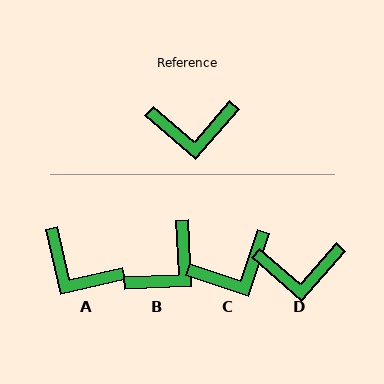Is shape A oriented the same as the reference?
No, it is off by about 36 degrees.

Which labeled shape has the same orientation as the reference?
D.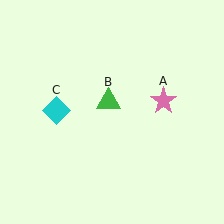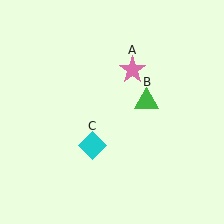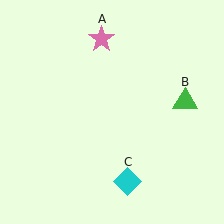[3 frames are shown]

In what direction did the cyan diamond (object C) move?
The cyan diamond (object C) moved down and to the right.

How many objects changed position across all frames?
3 objects changed position: pink star (object A), green triangle (object B), cyan diamond (object C).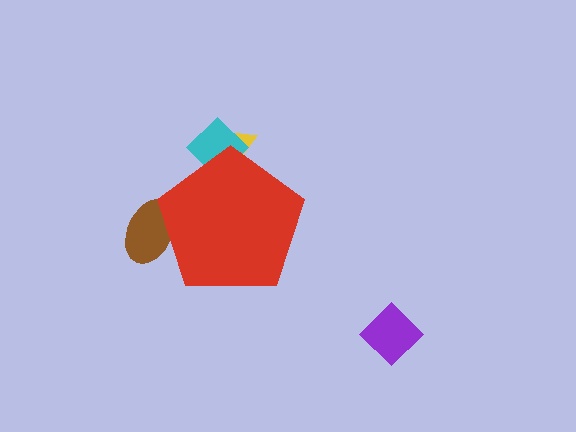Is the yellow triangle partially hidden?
Yes, the yellow triangle is partially hidden behind the red pentagon.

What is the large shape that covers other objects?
A red pentagon.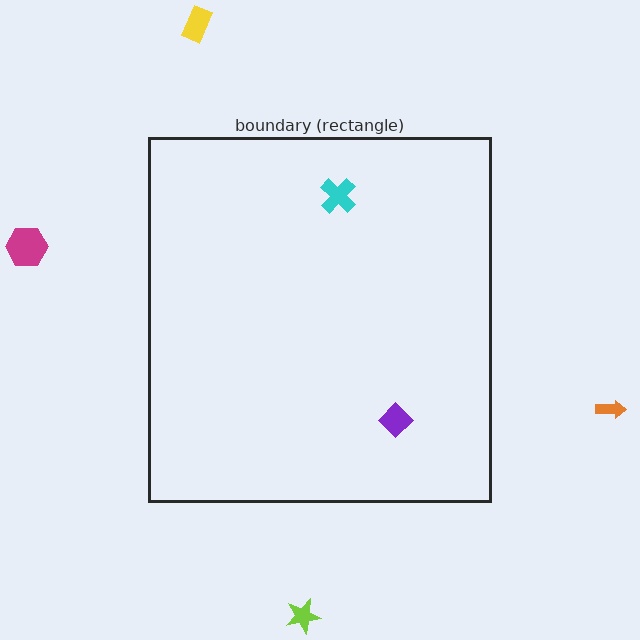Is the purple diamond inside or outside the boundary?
Inside.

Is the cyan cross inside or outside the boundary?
Inside.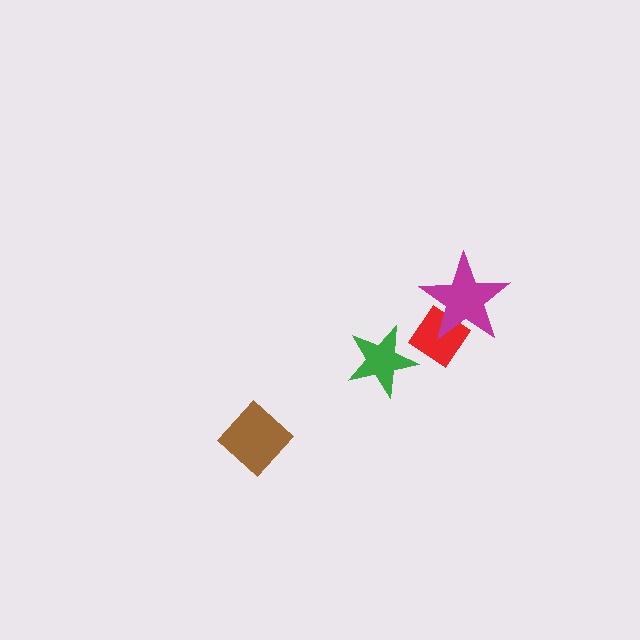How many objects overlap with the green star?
1 object overlaps with the green star.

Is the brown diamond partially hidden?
No, no other shape covers it.